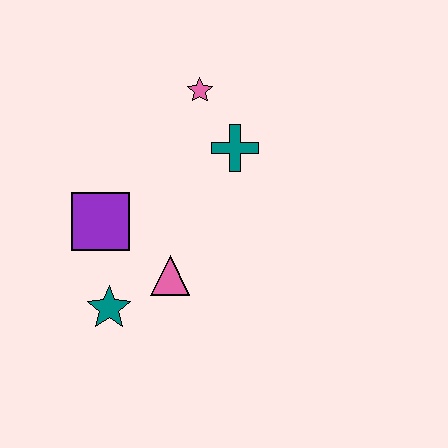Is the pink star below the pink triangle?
No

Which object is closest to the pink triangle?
The teal star is closest to the pink triangle.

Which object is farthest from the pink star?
The teal star is farthest from the pink star.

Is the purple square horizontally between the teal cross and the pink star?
No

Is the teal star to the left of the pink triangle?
Yes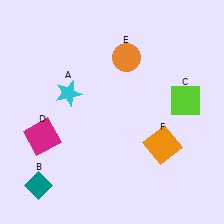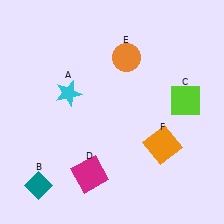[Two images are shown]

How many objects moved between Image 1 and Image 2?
1 object moved between the two images.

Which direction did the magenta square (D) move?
The magenta square (D) moved right.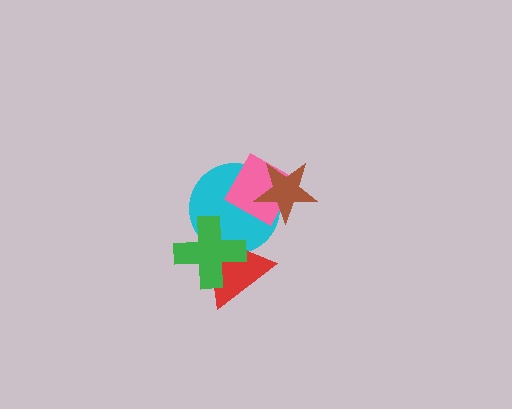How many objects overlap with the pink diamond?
2 objects overlap with the pink diamond.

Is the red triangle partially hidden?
Yes, it is partially covered by another shape.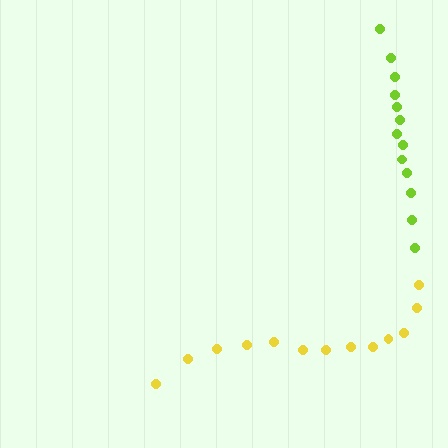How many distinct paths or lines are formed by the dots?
There are 2 distinct paths.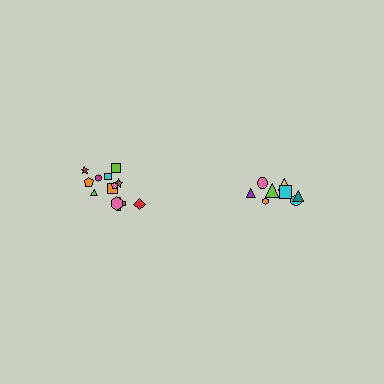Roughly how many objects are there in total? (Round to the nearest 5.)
Roughly 20 objects in total.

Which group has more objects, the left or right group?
The left group.